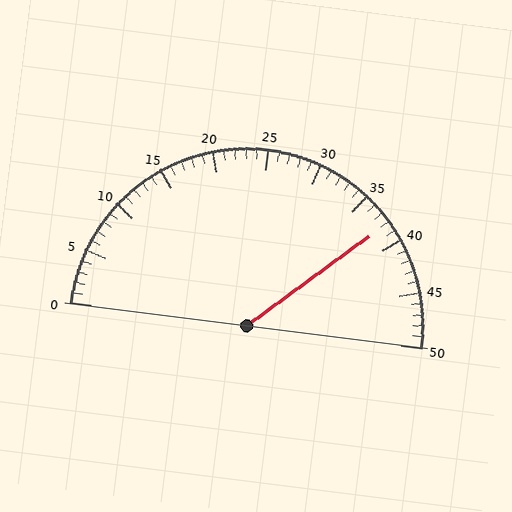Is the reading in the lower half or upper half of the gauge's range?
The reading is in the upper half of the range (0 to 50).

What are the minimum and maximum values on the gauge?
The gauge ranges from 0 to 50.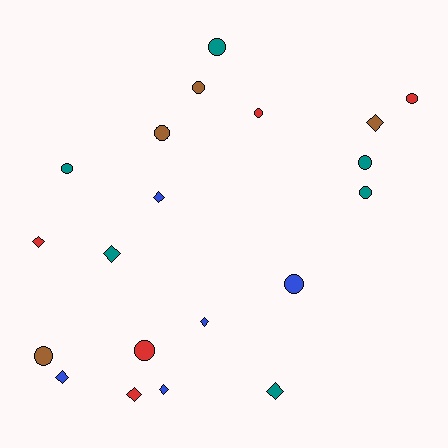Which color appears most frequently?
Teal, with 6 objects.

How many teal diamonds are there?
There are 2 teal diamonds.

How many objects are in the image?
There are 20 objects.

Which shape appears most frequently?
Circle, with 11 objects.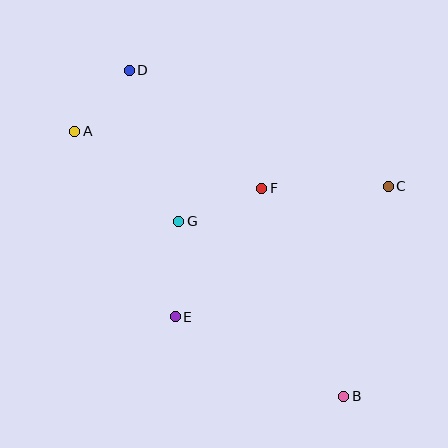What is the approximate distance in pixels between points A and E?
The distance between A and E is approximately 211 pixels.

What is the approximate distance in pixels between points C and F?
The distance between C and F is approximately 127 pixels.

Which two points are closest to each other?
Points A and D are closest to each other.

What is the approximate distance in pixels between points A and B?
The distance between A and B is approximately 378 pixels.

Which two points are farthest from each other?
Points B and D are farthest from each other.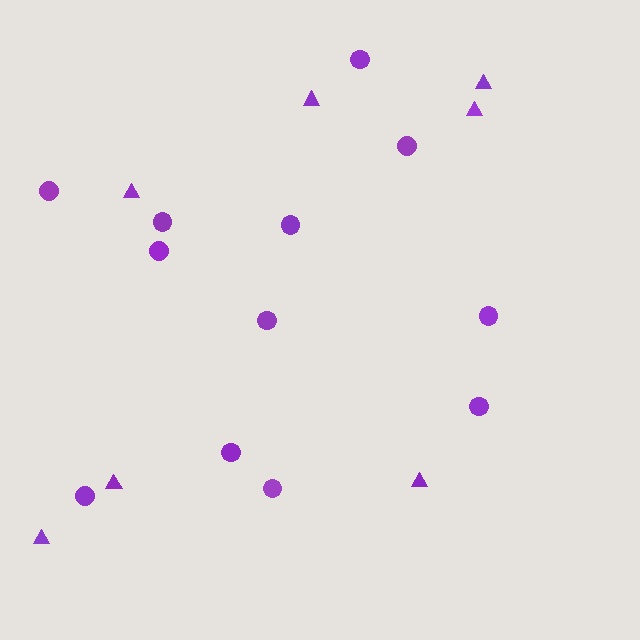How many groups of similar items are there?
There are 2 groups: one group of triangles (7) and one group of circles (12).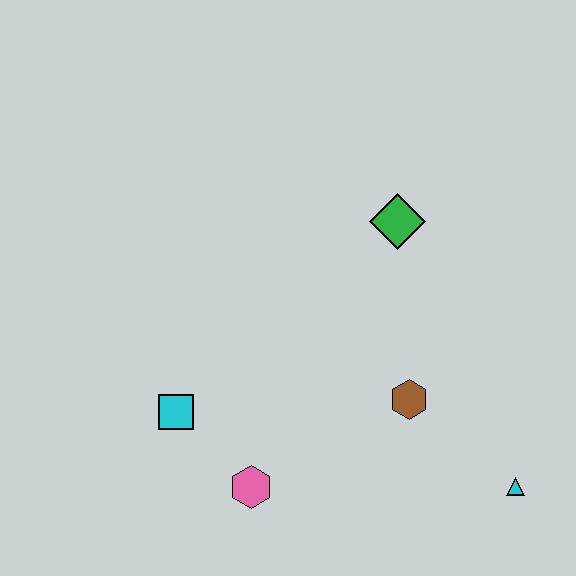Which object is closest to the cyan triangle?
The brown hexagon is closest to the cyan triangle.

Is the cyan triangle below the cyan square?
Yes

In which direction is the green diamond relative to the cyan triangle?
The green diamond is above the cyan triangle.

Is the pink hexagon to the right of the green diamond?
No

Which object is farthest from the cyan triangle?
The cyan square is farthest from the cyan triangle.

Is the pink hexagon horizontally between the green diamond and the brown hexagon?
No